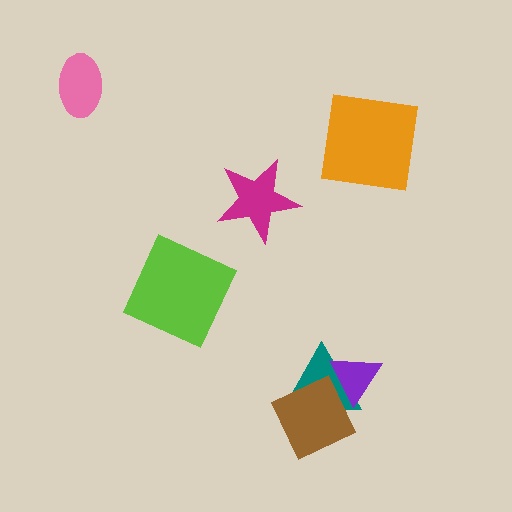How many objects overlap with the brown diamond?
2 objects overlap with the brown diamond.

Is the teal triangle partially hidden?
Yes, it is partially covered by another shape.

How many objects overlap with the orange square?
0 objects overlap with the orange square.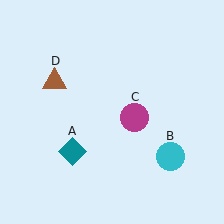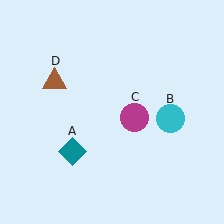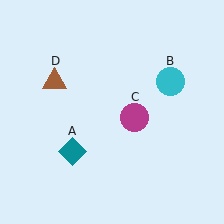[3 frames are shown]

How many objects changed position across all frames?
1 object changed position: cyan circle (object B).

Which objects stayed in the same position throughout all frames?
Teal diamond (object A) and magenta circle (object C) and brown triangle (object D) remained stationary.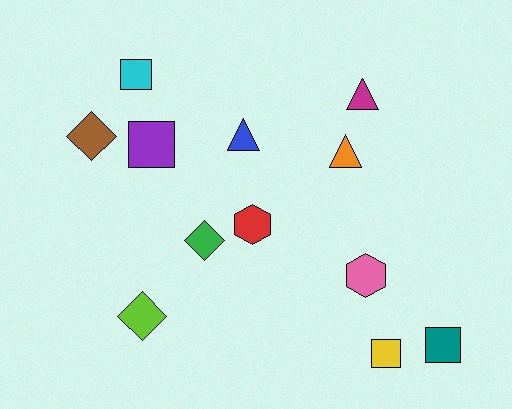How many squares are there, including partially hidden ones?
There are 4 squares.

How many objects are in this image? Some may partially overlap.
There are 12 objects.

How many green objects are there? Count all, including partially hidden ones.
There is 1 green object.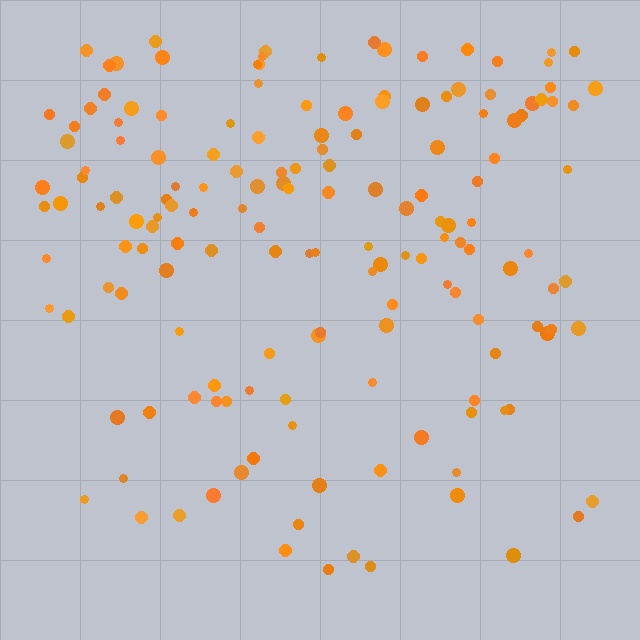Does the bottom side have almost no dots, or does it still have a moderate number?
Still a moderate number, just noticeably fewer than the top.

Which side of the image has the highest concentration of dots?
The top.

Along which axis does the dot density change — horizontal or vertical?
Vertical.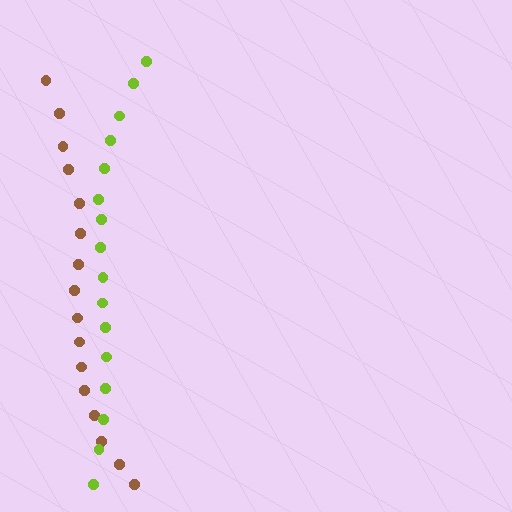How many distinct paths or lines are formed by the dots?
There are 2 distinct paths.